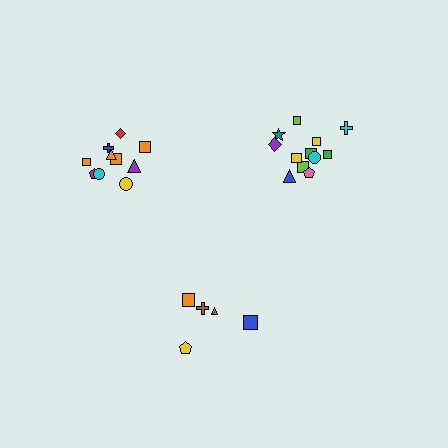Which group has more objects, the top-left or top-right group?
The top-right group.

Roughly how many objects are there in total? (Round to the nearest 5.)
Roughly 25 objects in total.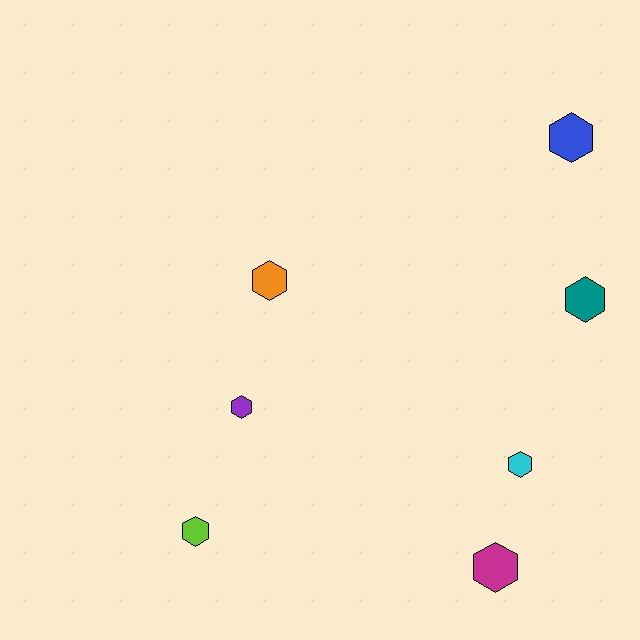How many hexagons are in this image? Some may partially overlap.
There are 7 hexagons.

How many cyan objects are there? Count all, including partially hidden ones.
There is 1 cyan object.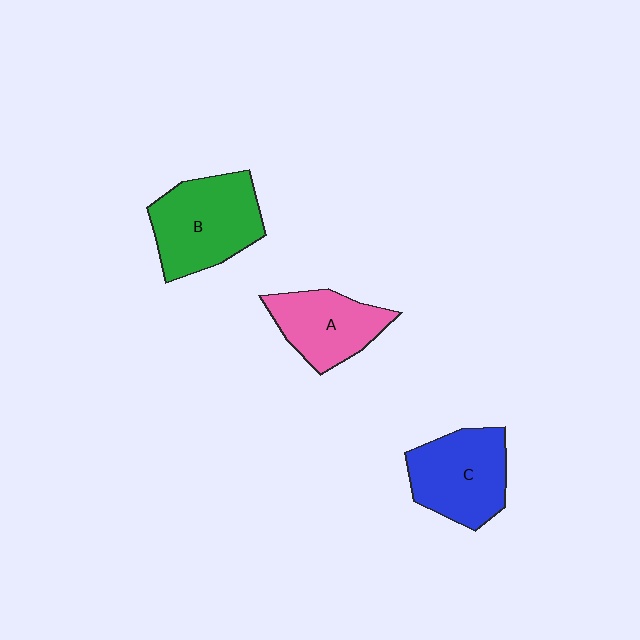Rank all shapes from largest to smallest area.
From largest to smallest: B (green), C (blue), A (pink).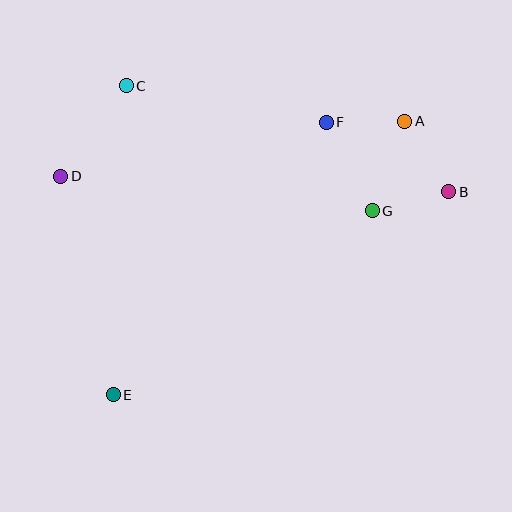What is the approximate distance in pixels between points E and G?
The distance between E and G is approximately 318 pixels.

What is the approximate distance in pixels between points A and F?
The distance between A and F is approximately 79 pixels.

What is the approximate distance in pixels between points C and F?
The distance between C and F is approximately 203 pixels.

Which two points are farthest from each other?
Points A and E are farthest from each other.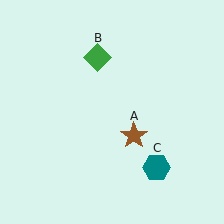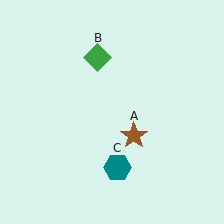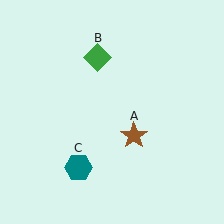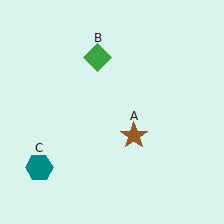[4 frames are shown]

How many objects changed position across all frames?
1 object changed position: teal hexagon (object C).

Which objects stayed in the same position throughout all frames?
Brown star (object A) and green diamond (object B) remained stationary.